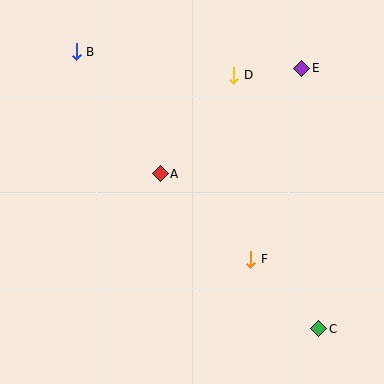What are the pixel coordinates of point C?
Point C is at (319, 329).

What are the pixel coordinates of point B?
Point B is at (76, 52).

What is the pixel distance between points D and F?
The distance between D and F is 185 pixels.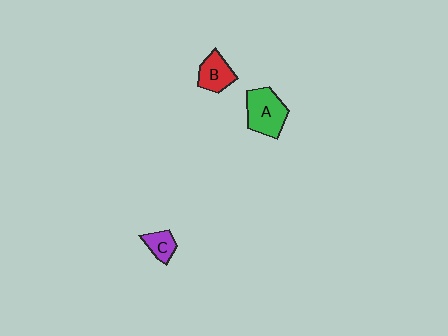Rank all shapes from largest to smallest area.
From largest to smallest: A (green), B (red), C (purple).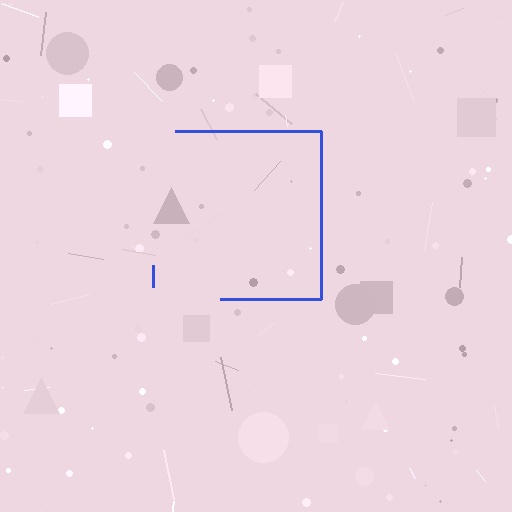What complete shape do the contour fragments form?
The contour fragments form a square.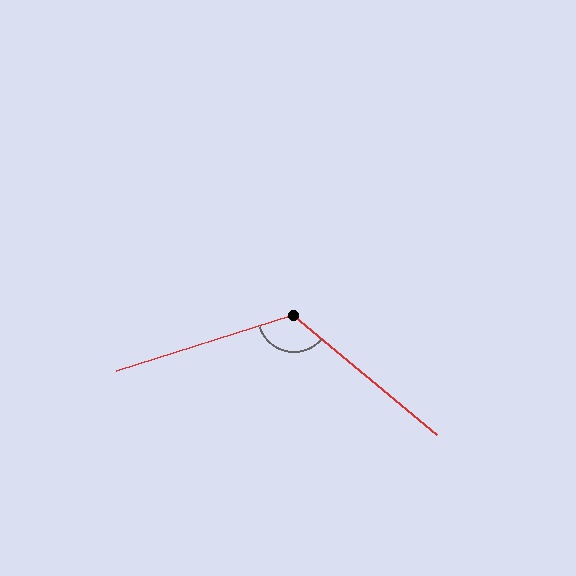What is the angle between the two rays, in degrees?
Approximately 123 degrees.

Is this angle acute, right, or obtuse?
It is obtuse.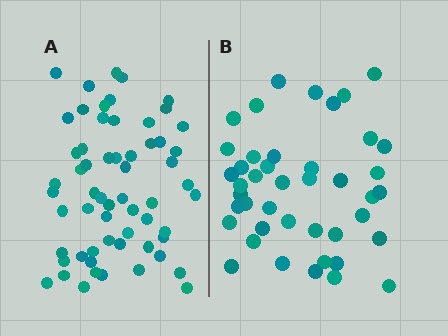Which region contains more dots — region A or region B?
Region A (the left region) has more dots.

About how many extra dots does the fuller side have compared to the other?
Region A has approximately 15 more dots than region B.